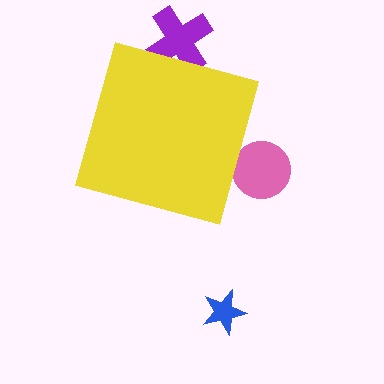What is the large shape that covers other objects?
A yellow diamond.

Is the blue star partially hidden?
No, the blue star is fully visible.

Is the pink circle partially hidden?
Yes, the pink circle is partially hidden behind the yellow diamond.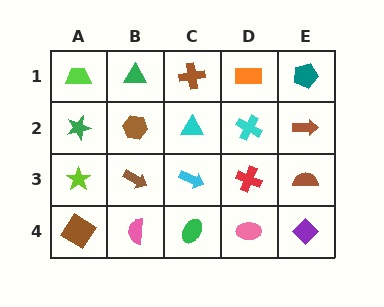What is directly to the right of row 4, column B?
A green ellipse.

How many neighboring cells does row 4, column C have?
3.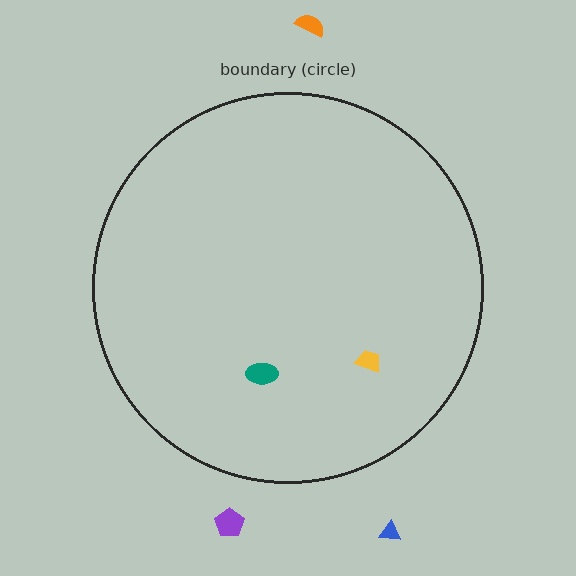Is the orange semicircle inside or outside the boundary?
Outside.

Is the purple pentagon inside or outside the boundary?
Outside.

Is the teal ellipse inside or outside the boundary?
Inside.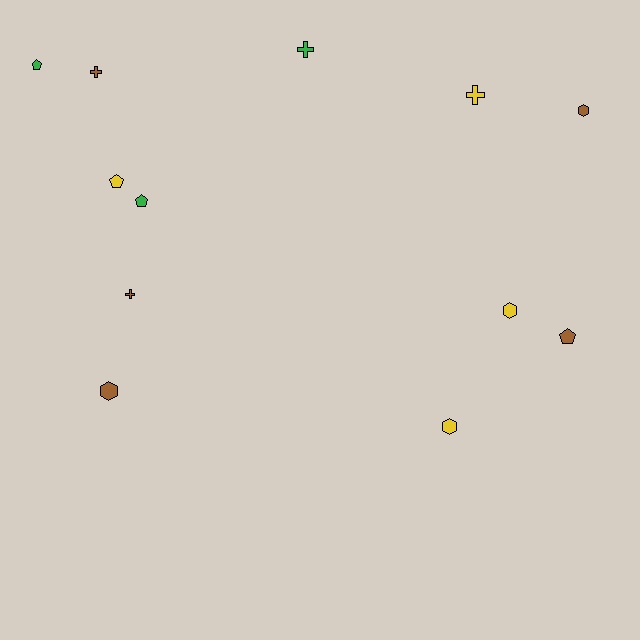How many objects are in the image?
There are 12 objects.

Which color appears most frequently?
Brown, with 5 objects.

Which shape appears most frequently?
Hexagon, with 4 objects.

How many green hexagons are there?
There are no green hexagons.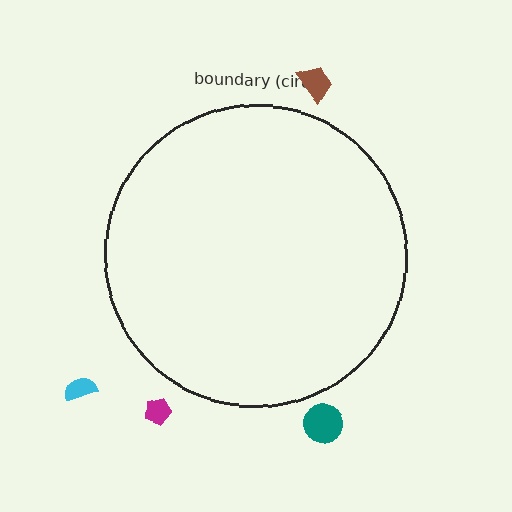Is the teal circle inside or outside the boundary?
Outside.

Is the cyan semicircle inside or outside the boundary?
Outside.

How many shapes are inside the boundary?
0 inside, 4 outside.